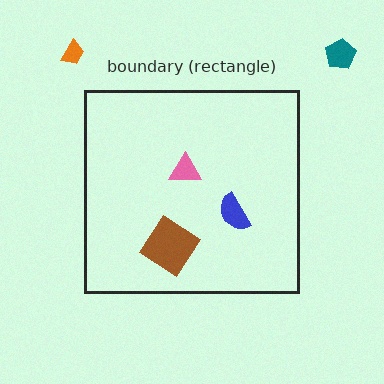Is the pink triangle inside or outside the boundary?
Inside.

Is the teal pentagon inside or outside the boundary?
Outside.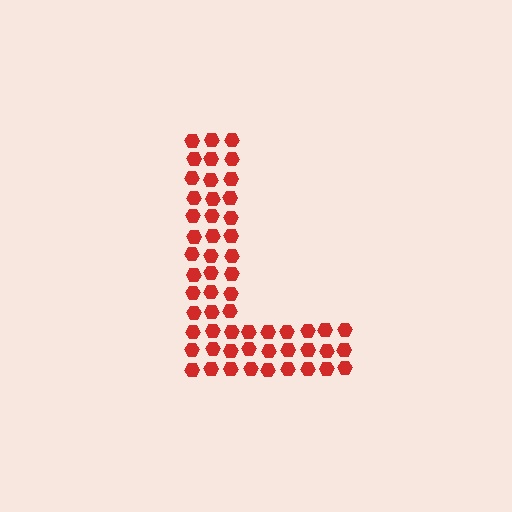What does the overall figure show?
The overall figure shows the letter L.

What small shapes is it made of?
It is made of small hexagons.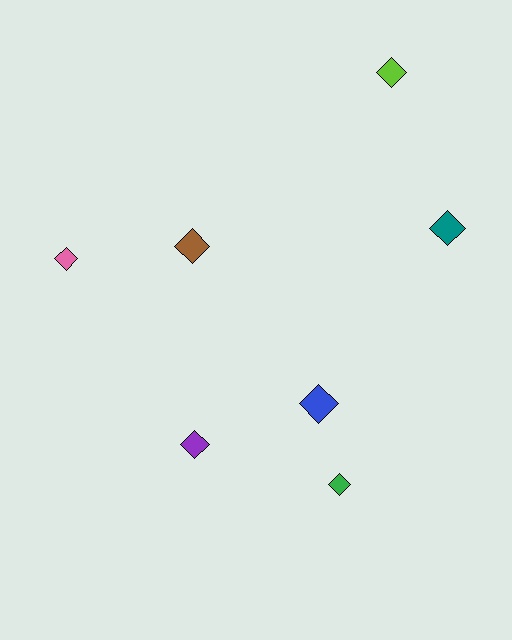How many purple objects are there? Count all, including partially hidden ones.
There is 1 purple object.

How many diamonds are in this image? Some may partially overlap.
There are 7 diamonds.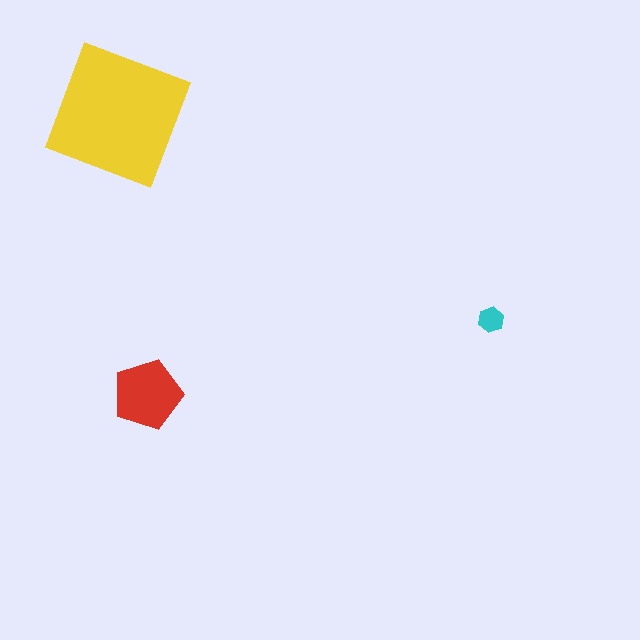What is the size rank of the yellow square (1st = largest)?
1st.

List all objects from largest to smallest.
The yellow square, the red pentagon, the cyan hexagon.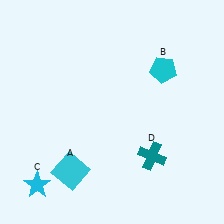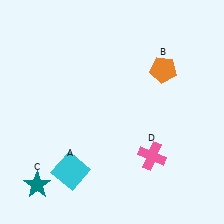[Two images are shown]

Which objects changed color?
B changed from cyan to orange. C changed from cyan to teal. D changed from teal to pink.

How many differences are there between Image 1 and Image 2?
There are 3 differences between the two images.